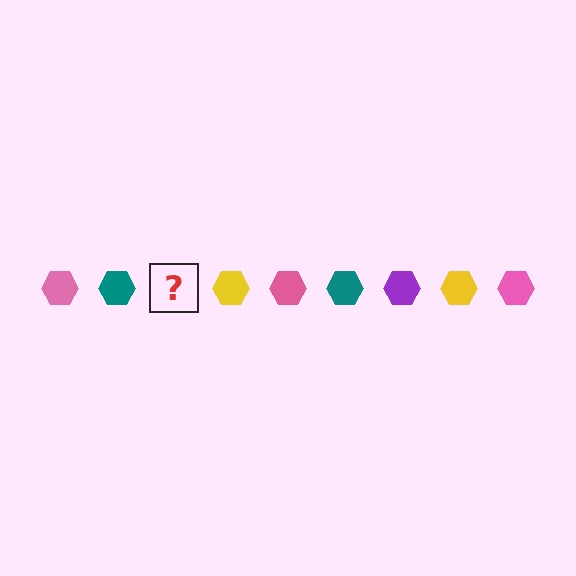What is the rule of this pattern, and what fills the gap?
The rule is that the pattern cycles through pink, teal, purple, yellow hexagons. The gap should be filled with a purple hexagon.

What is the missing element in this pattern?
The missing element is a purple hexagon.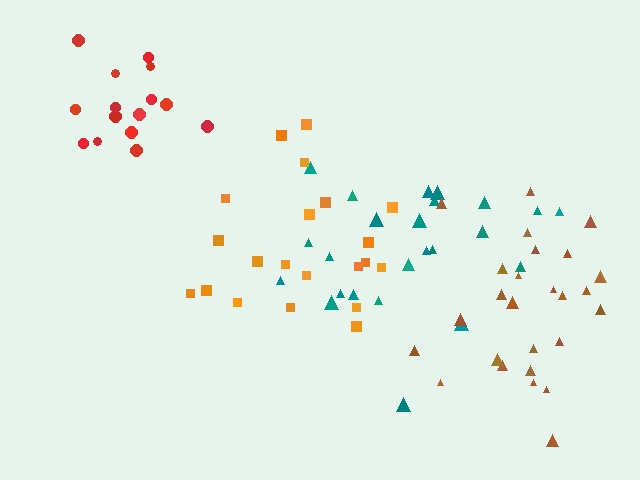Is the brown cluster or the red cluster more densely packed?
Red.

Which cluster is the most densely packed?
Red.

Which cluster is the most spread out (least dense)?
Teal.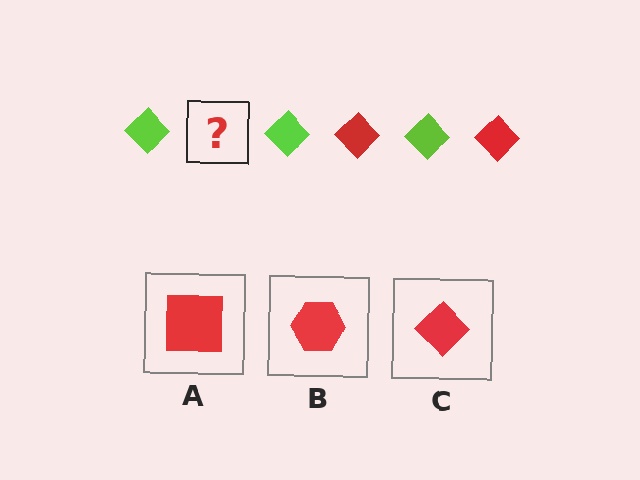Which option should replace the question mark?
Option C.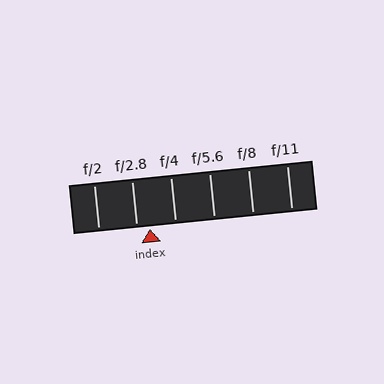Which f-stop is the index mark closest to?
The index mark is closest to f/2.8.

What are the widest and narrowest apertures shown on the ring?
The widest aperture shown is f/2 and the narrowest is f/11.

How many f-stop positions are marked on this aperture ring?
There are 6 f-stop positions marked.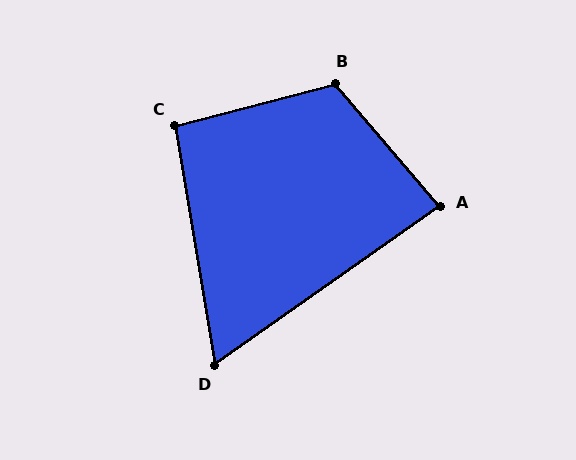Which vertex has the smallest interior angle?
D, at approximately 64 degrees.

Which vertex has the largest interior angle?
B, at approximately 116 degrees.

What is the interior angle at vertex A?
Approximately 85 degrees (acute).